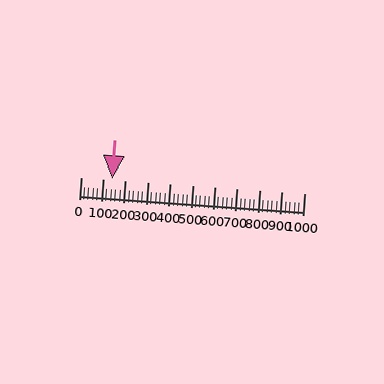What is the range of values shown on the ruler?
The ruler shows values from 0 to 1000.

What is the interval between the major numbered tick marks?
The major tick marks are spaced 100 units apart.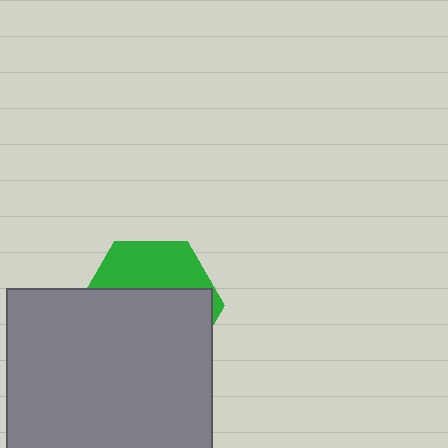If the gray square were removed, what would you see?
You would see the complete green hexagon.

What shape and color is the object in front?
The object in front is a gray square.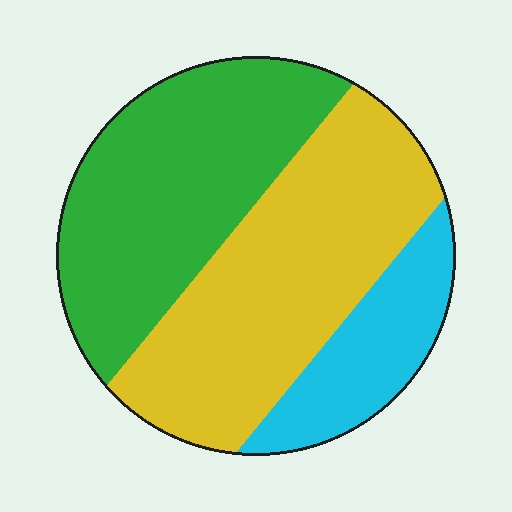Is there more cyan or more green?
Green.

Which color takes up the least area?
Cyan, at roughly 15%.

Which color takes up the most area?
Yellow, at roughly 45%.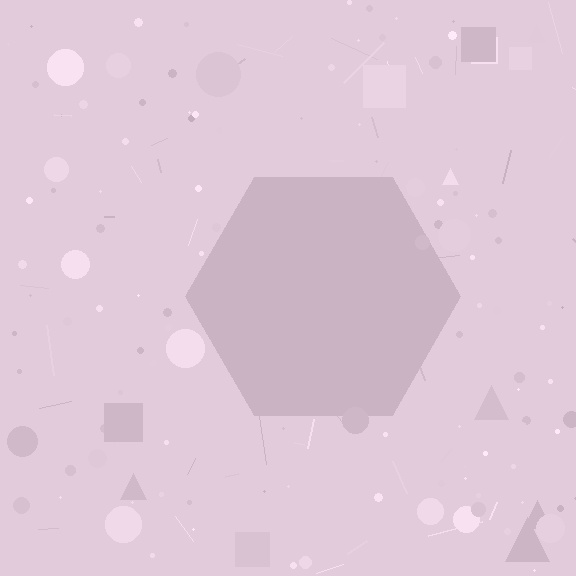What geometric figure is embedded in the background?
A hexagon is embedded in the background.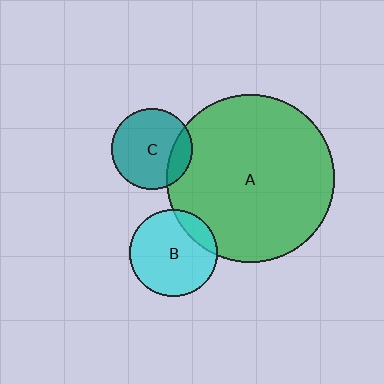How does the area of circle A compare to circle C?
Approximately 4.2 times.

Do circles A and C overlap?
Yes.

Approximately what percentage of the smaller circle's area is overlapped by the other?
Approximately 20%.